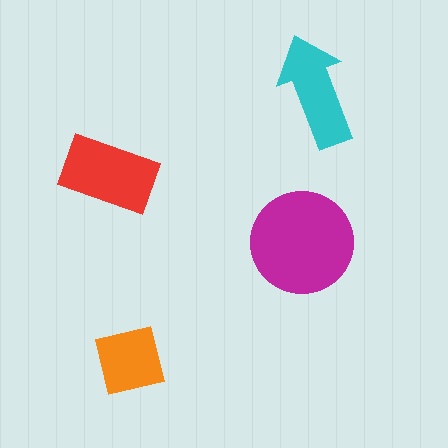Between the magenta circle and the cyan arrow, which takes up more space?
The magenta circle.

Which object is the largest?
The magenta circle.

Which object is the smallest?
The orange square.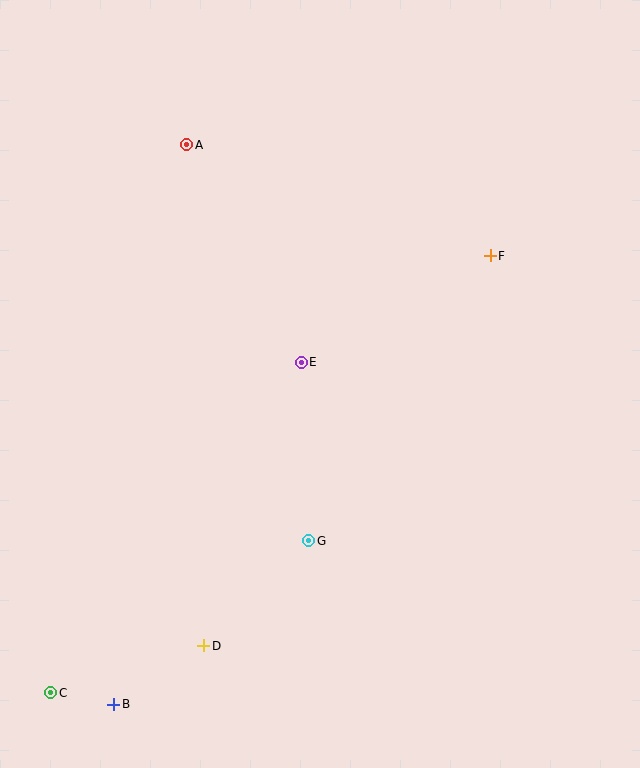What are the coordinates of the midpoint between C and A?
The midpoint between C and A is at (119, 419).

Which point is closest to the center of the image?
Point E at (301, 362) is closest to the center.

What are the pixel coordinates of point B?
Point B is at (114, 704).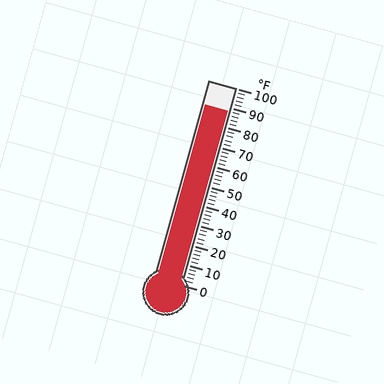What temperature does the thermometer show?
The thermometer shows approximately 88°F.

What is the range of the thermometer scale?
The thermometer scale ranges from 0°F to 100°F.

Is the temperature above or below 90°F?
The temperature is below 90°F.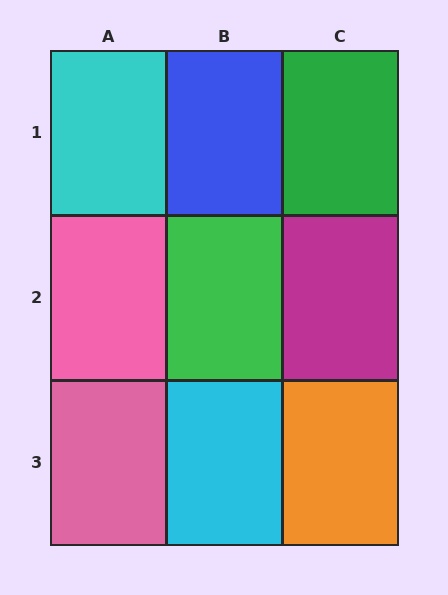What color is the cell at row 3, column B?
Cyan.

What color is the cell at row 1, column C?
Green.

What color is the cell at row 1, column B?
Blue.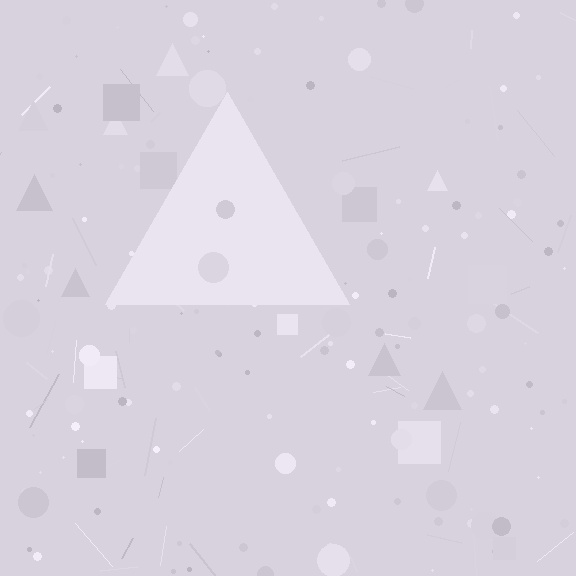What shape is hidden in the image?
A triangle is hidden in the image.